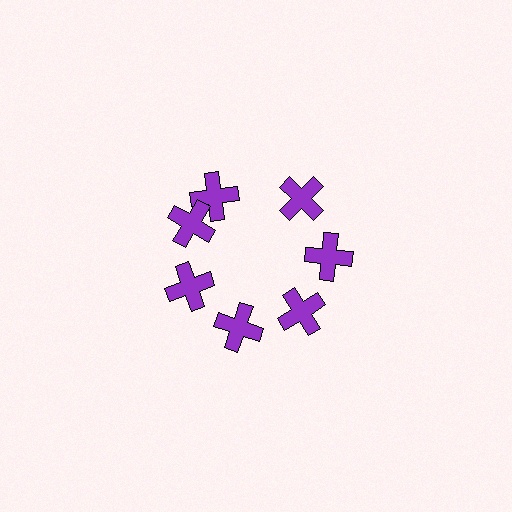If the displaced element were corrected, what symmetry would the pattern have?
It would have 7-fold rotational symmetry — the pattern would map onto itself every 51 degrees.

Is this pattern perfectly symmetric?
No. The 7 purple crosses are arranged in a ring, but one element near the 12 o'clock position is rotated out of alignment along the ring, breaking the 7-fold rotational symmetry.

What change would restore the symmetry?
The symmetry would be restored by rotating it back into even spacing with its neighbors so that all 7 crosses sit at equal angles and equal distance from the center.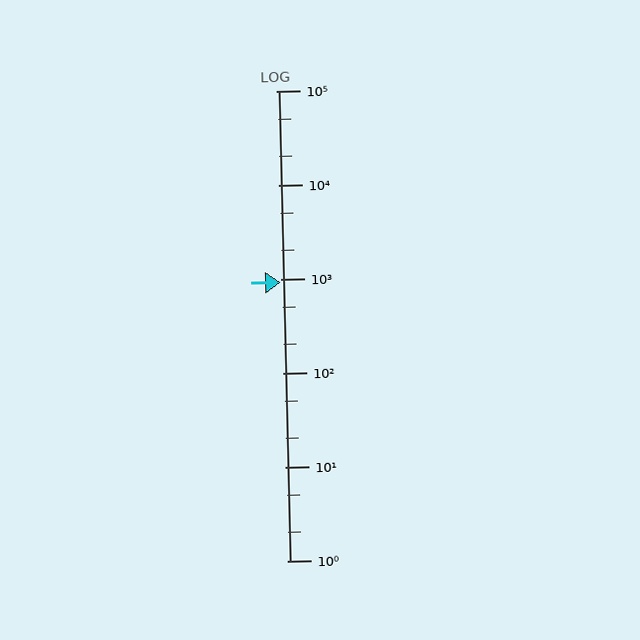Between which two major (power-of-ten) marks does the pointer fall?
The pointer is between 100 and 1000.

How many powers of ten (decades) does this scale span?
The scale spans 5 decades, from 1 to 100000.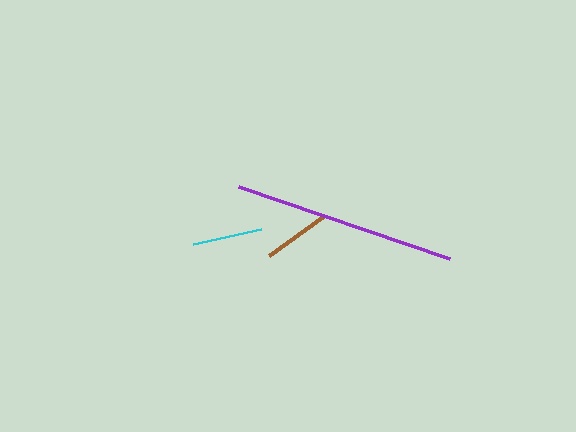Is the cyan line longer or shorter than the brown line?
The cyan line is longer than the brown line.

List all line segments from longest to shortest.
From longest to shortest: purple, cyan, brown.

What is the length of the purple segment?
The purple segment is approximately 223 pixels long.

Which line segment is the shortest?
The brown line is the shortest at approximately 67 pixels.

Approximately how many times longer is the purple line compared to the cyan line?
The purple line is approximately 3.2 times the length of the cyan line.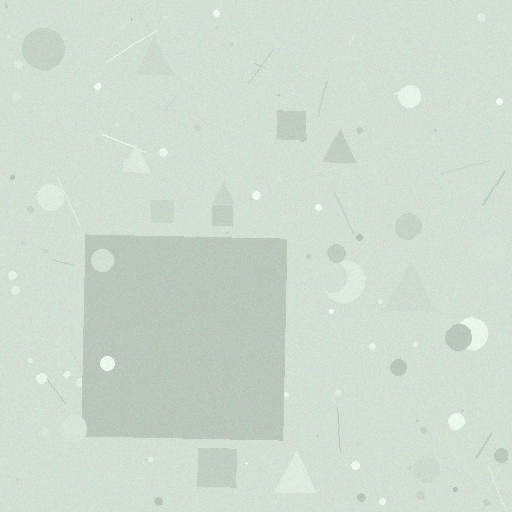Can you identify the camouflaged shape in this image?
The camouflaged shape is a square.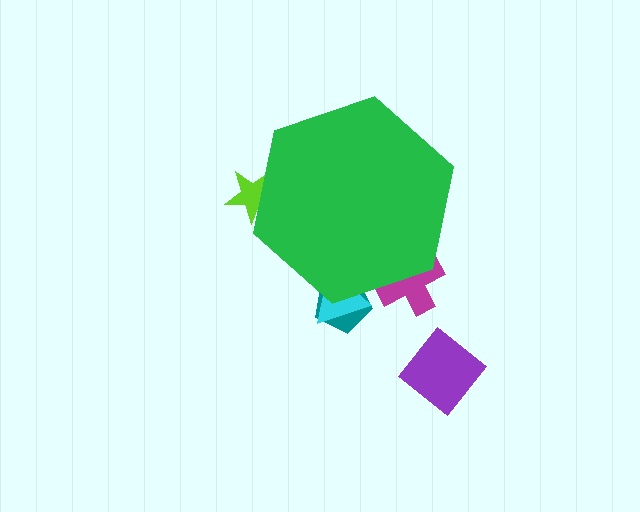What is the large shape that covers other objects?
A green hexagon.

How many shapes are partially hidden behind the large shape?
4 shapes are partially hidden.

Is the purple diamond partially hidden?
No, the purple diamond is fully visible.